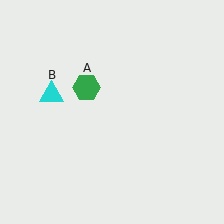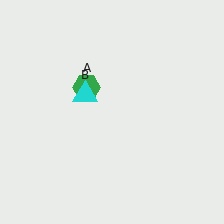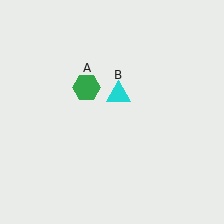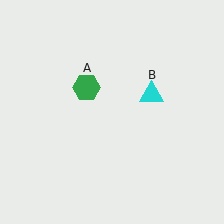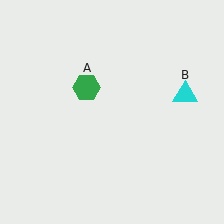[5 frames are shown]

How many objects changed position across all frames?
1 object changed position: cyan triangle (object B).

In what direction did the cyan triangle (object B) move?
The cyan triangle (object B) moved right.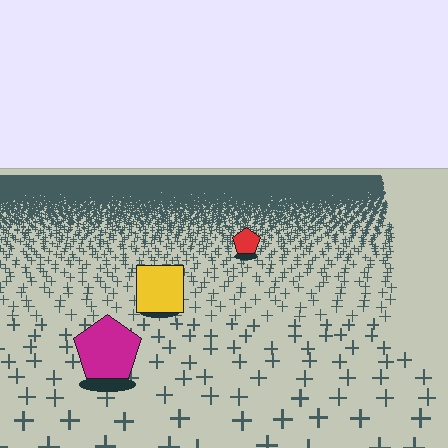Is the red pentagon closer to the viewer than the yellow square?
No. The yellow square is closer — you can tell from the texture gradient: the ground texture is coarser near it.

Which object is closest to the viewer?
The magenta pentagon is closest. The texture marks near it are larger and more spread out.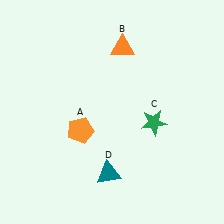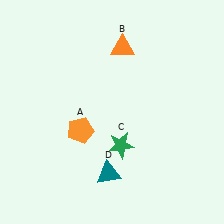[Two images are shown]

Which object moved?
The green star (C) moved left.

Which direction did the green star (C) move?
The green star (C) moved left.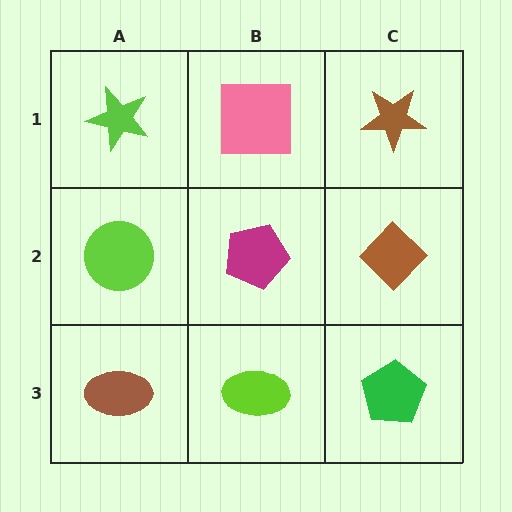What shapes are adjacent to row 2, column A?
A lime star (row 1, column A), a brown ellipse (row 3, column A), a magenta pentagon (row 2, column B).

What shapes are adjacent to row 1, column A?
A lime circle (row 2, column A), a pink square (row 1, column B).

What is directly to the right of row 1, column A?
A pink square.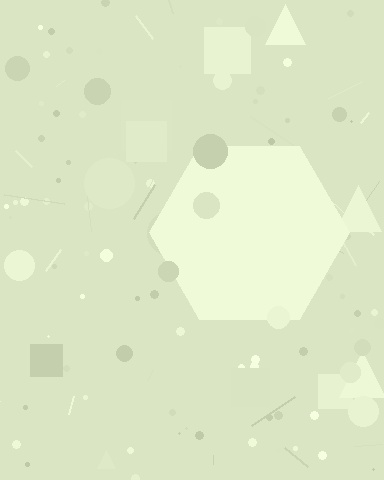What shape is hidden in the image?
A hexagon is hidden in the image.